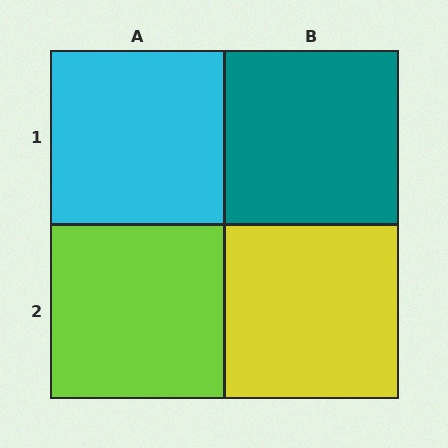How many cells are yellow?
1 cell is yellow.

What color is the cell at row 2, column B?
Yellow.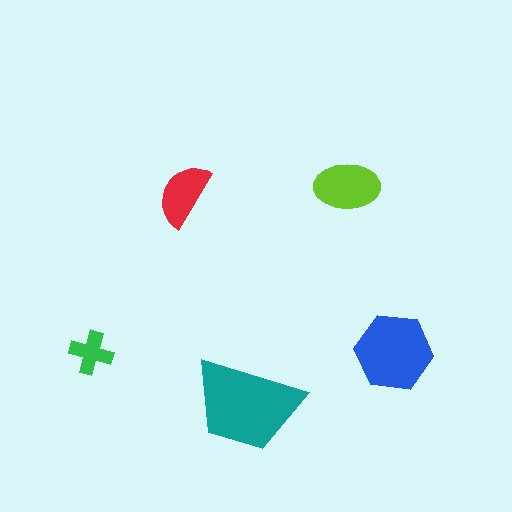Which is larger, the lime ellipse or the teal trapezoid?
The teal trapezoid.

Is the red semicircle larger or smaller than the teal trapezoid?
Smaller.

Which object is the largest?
The teal trapezoid.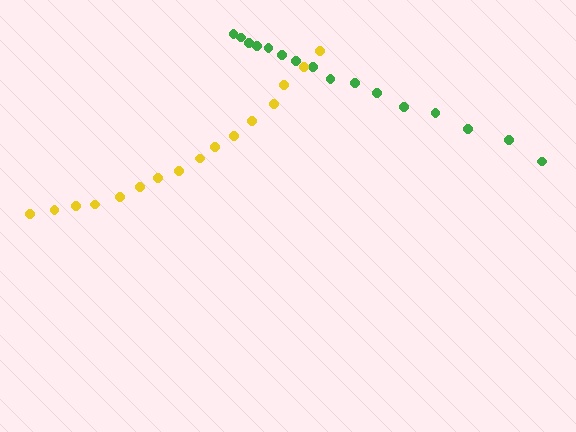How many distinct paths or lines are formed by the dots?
There are 2 distinct paths.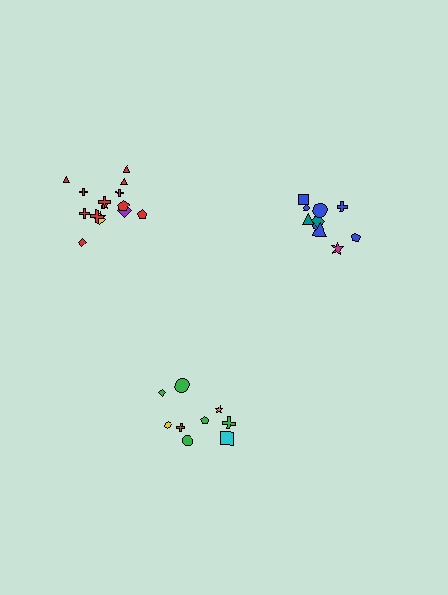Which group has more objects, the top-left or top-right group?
The top-left group.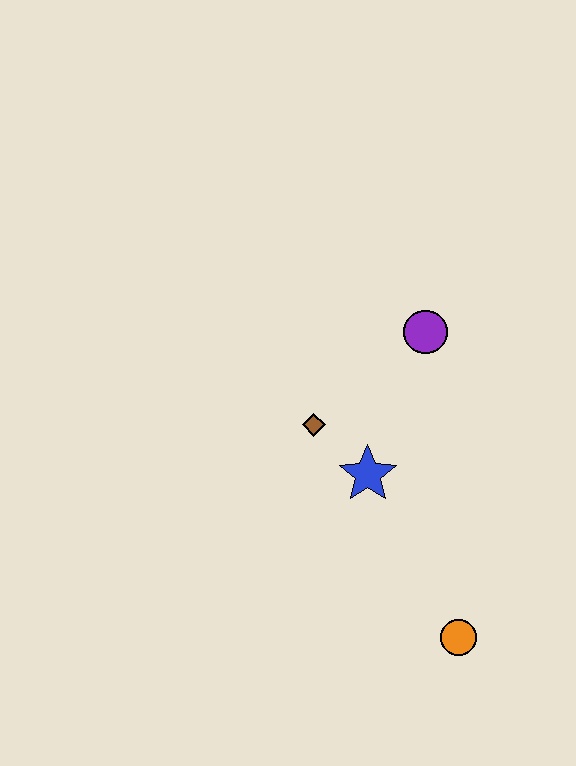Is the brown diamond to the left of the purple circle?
Yes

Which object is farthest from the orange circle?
The purple circle is farthest from the orange circle.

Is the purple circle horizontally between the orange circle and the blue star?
Yes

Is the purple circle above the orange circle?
Yes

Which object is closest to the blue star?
The brown diamond is closest to the blue star.